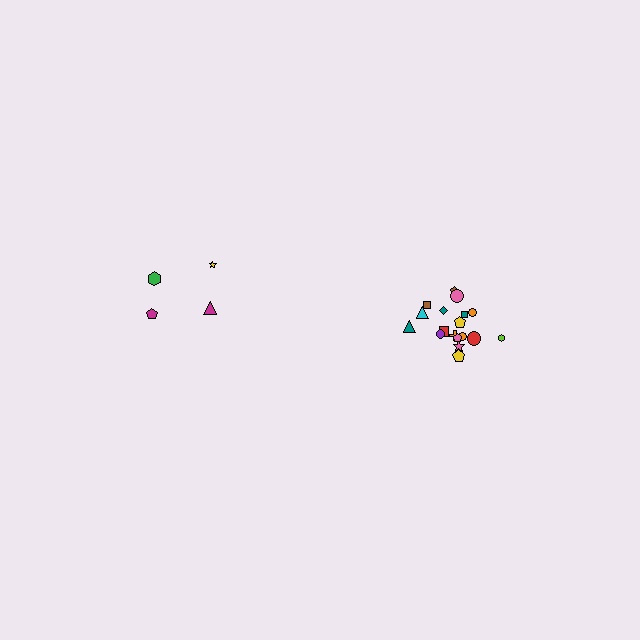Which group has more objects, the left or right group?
The right group.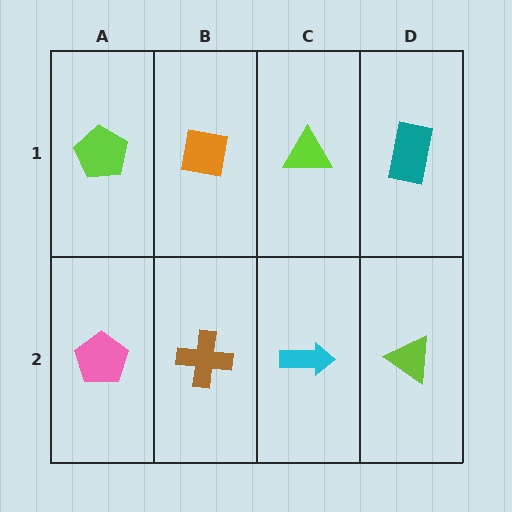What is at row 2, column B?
A brown cross.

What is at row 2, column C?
A cyan arrow.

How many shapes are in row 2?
4 shapes.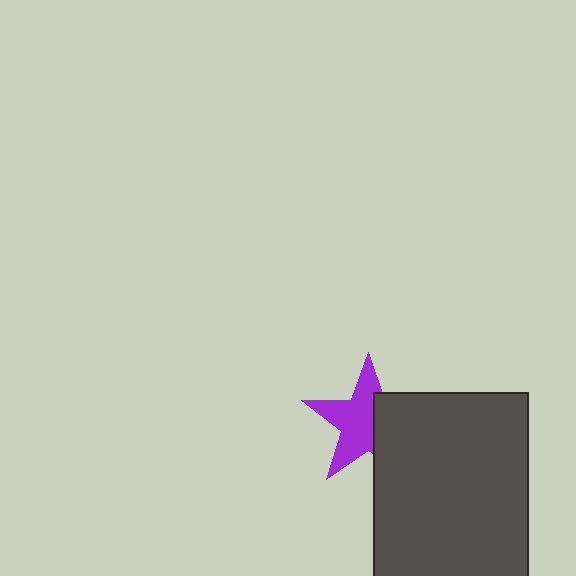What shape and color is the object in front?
The object in front is a dark gray rectangle.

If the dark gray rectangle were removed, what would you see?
You would see the complete purple star.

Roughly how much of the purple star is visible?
About half of it is visible (roughly 60%).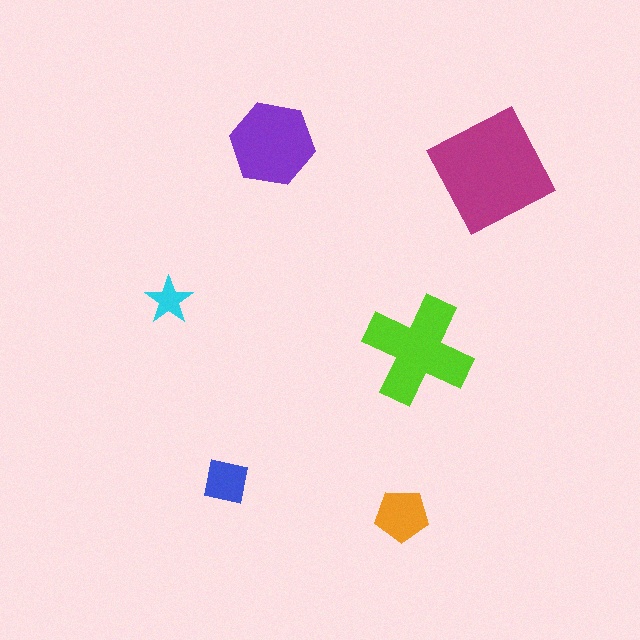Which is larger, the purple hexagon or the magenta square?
The magenta square.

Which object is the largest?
The magenta square.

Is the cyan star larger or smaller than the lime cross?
Smaller.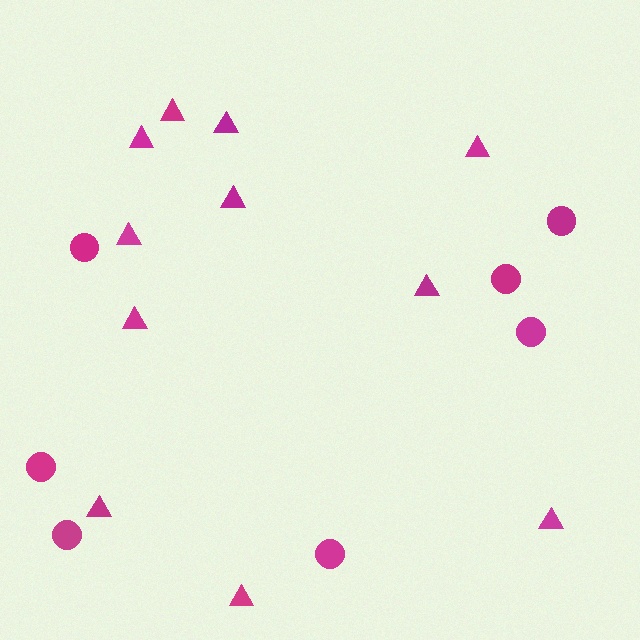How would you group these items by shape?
There are 2 groups: one group of circles (7) and one group of triangles (11).